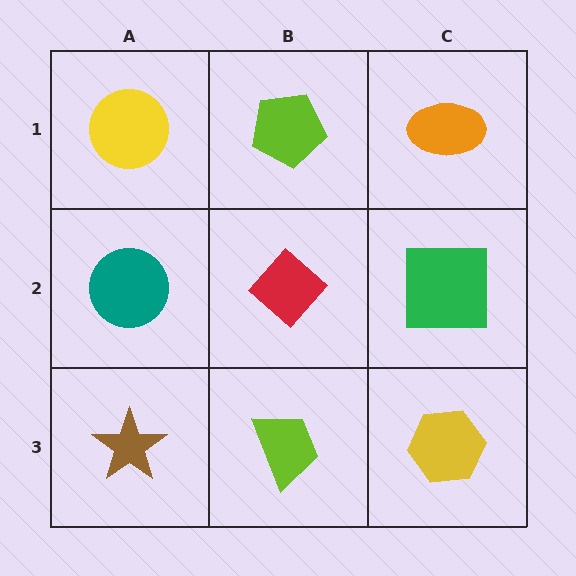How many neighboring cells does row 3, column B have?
3.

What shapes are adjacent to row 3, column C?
A green square (row 2, column C), a lime trapezoid (row 3, column B).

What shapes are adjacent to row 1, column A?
A teal circle (row 2, column A), a lime pentagon (row 1, column B).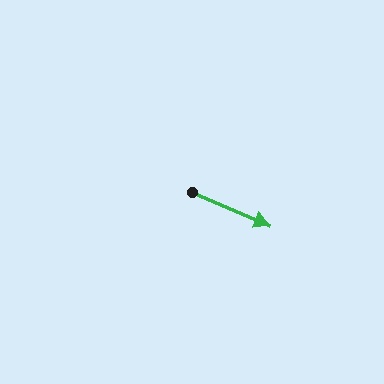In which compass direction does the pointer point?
Southeast.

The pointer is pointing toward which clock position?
Roughly 4 o'clock.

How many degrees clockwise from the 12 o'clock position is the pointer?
Approximately 113 degrees.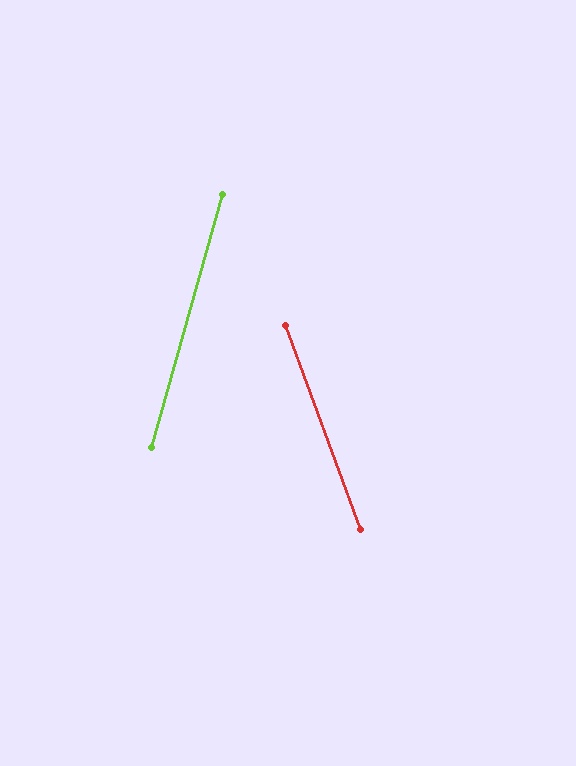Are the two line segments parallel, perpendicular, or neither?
Neither parallel nor perpendicular — they differ by about 36°.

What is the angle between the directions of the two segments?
Approximately 36 degrees.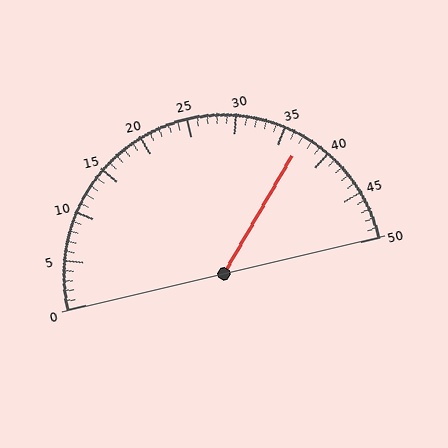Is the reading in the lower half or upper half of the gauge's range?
The reading is in the upper half of the range (0 to 50).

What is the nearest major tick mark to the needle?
The nearest major tick mark is 35.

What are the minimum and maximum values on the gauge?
The gauge ranges from 0 to 50.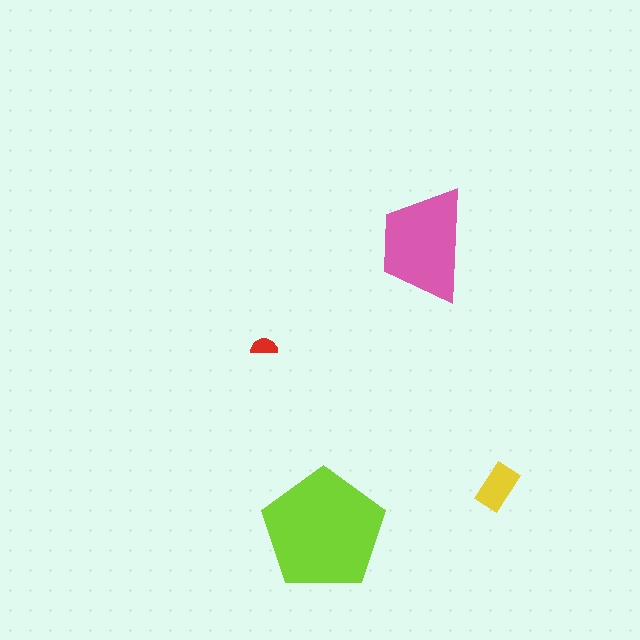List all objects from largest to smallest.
The lime pentagon, the pink trapezoid, the yellow rectangle, the red semicircle.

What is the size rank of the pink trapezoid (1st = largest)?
2nd.